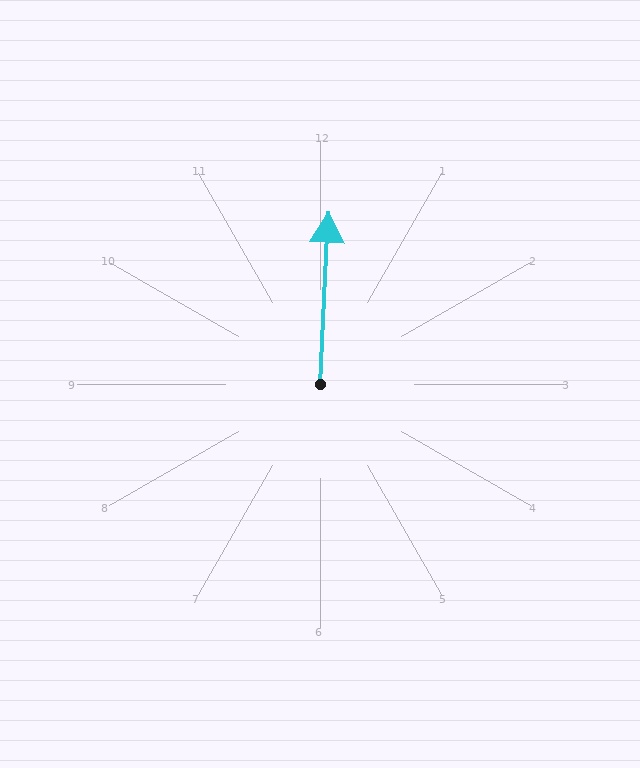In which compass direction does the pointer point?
North.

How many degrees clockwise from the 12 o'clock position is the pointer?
Approximately 3 degrees.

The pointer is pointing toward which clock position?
Roughly 12 o'clock.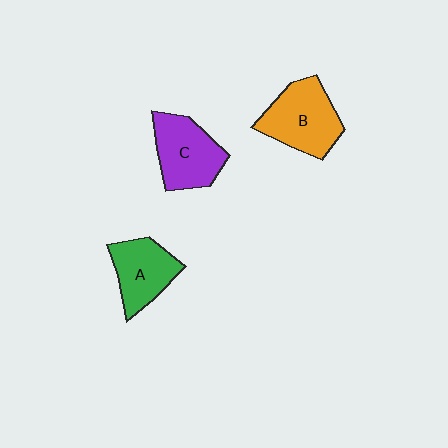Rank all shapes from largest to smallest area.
From largest to smallest: B (orange), C (purple), A (green).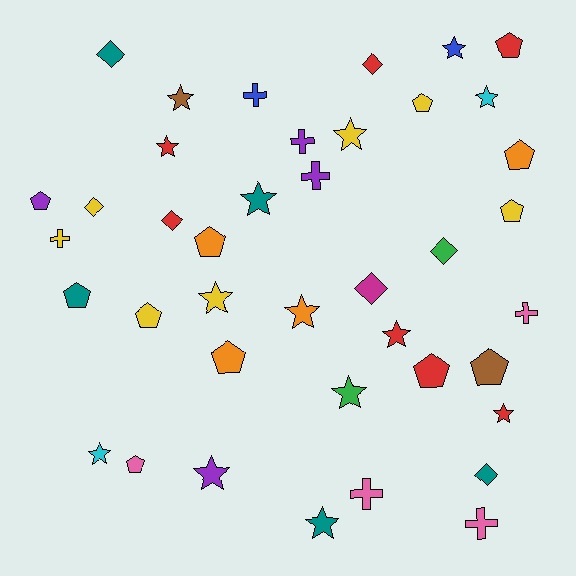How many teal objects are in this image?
There are 5 teal objects.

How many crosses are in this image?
There are 7 crosses.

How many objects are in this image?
There are 40 objects.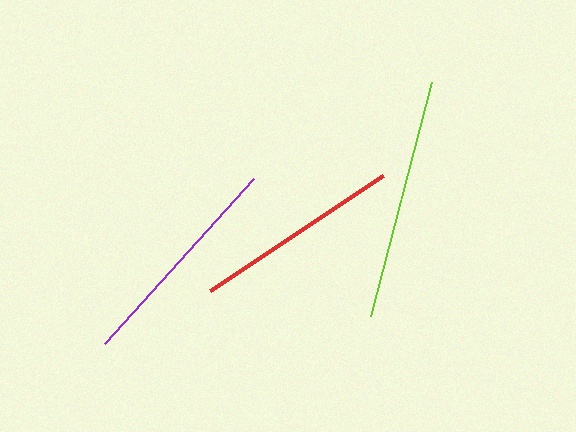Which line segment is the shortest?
The red line is the shortest at approximately 208 pixels.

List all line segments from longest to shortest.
From longest to shortest: lime, purple, red.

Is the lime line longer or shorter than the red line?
The lime line is longer than the red line.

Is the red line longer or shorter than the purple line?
The purple line is longer than the red line.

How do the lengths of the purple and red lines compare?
The purple and red lines are approximately the same length.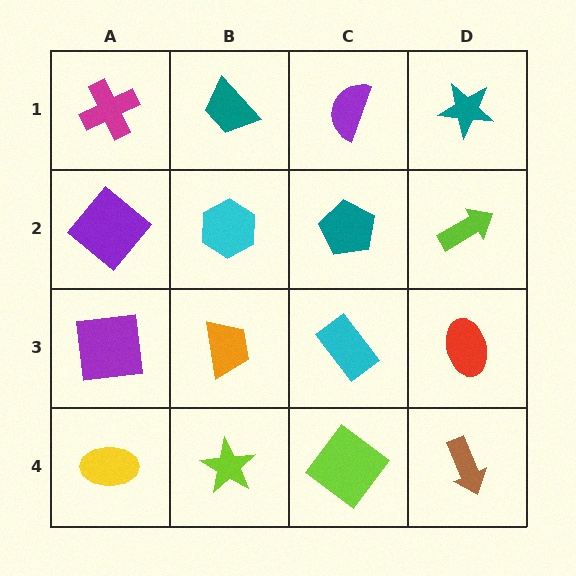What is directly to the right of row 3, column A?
An orange trapezoid.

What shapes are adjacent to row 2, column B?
A teal trapezoid (row 1, column B), an orange trapezoid (row 3, column B), a purple diamond (row 2, column A), a teal pentagon (row 2, column C).